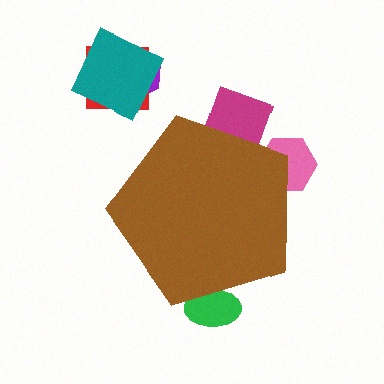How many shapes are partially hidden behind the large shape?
3 shapes are partially hidden.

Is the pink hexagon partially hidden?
Yes, the pink hexagon is partially hidden behind the brown pentagon.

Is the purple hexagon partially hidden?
No, the purple hexagon is fully visible.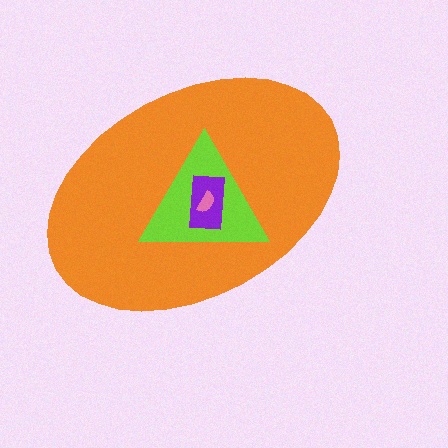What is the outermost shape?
The orange ellipse.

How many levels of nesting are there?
4.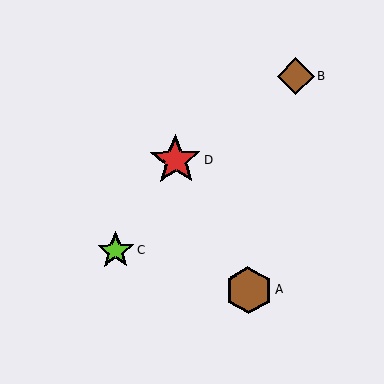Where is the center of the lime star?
The center of the lime star is at (116, 251).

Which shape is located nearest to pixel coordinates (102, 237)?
The lime star (labeled C) at (116, 251) is nearest to that location.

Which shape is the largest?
The red star (labeled D) is the largest.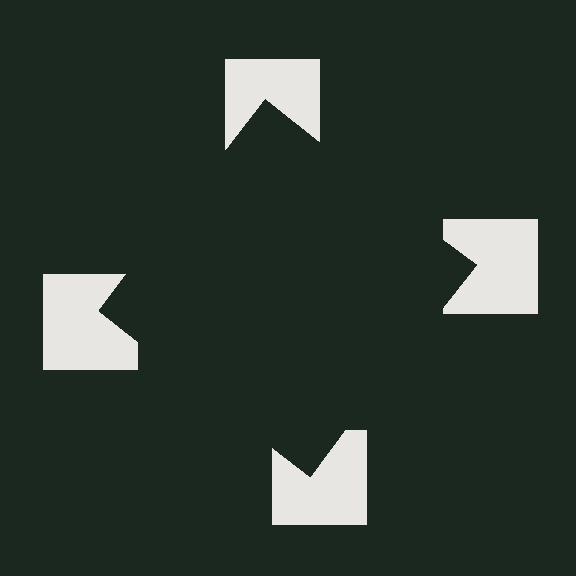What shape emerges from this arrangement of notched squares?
An illusory square — its edges are inferred from the aligned wedge cuts in the notched squares, not physically drawn.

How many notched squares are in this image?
There are 4 — one at each vertex of the illusory square.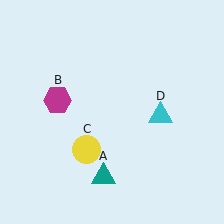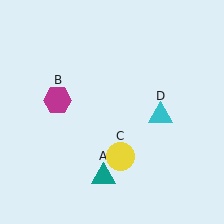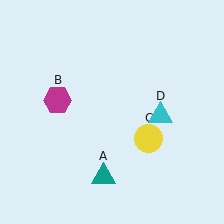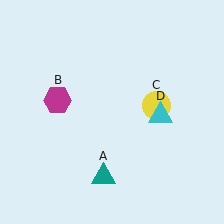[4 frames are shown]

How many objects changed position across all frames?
1 object changed position: yellow circle (object C).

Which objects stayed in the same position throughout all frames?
Teal triangle (object A) and magenta hexagon (object B) and cyan triangle (object D) remained stationary.